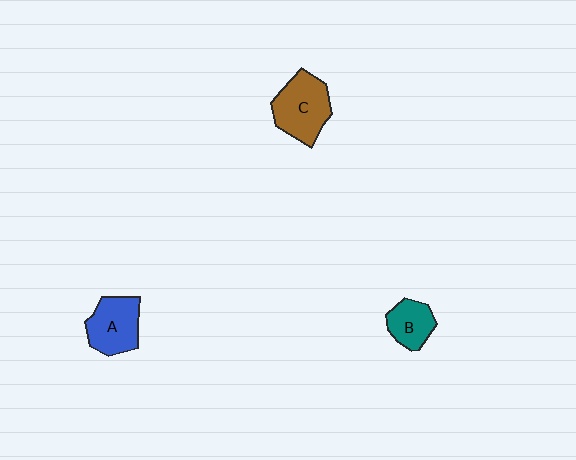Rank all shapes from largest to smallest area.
From largest to smallest: C (brown), A (blue), B (teal).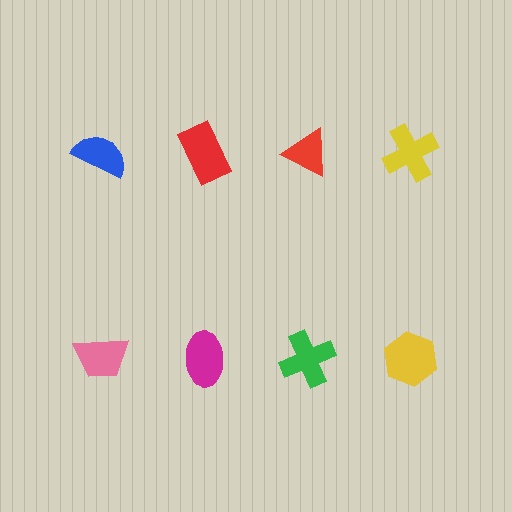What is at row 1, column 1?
A blue semicircle.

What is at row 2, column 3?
A green cross.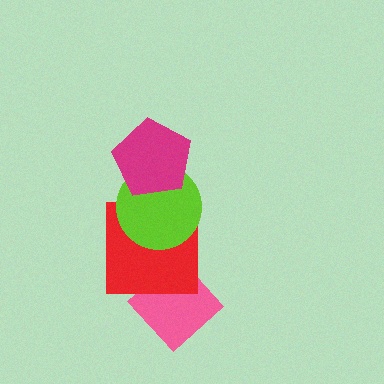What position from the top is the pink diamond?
The pink diamond is 4th from the top.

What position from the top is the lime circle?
The lime circle is 2nd from the top.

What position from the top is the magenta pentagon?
The magenta pentagon is 1st from the top.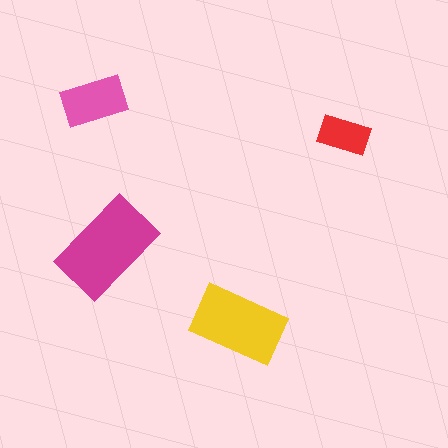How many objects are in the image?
There are 4 objects in the image.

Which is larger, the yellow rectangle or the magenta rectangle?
The magenta one.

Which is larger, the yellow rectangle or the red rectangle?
The yellow one.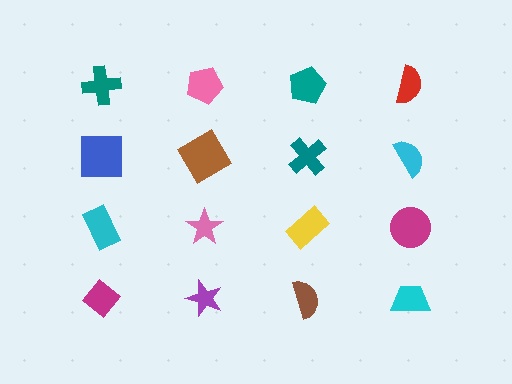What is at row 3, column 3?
A yellow rectangle.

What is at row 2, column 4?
A cyan semicircle.